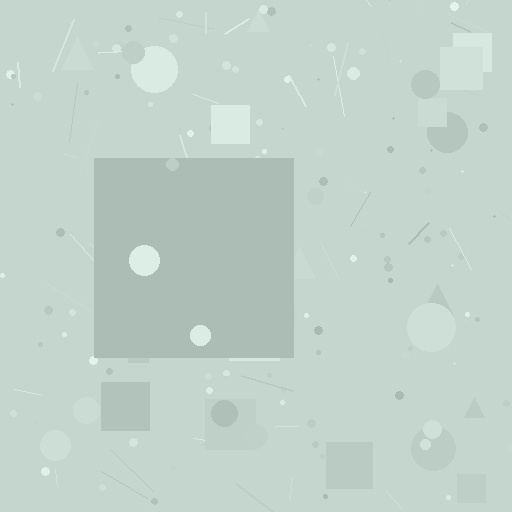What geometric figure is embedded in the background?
A square is embedded in the background.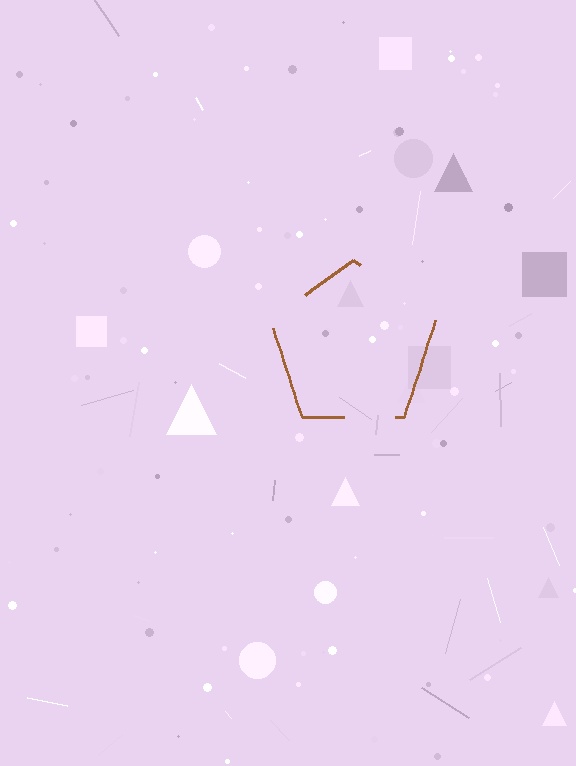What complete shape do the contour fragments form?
The contour fragments form a pentagon.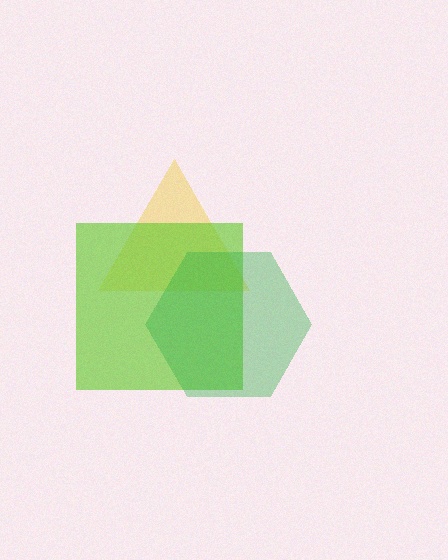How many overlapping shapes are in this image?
There are 3 overlapping shapes in the image.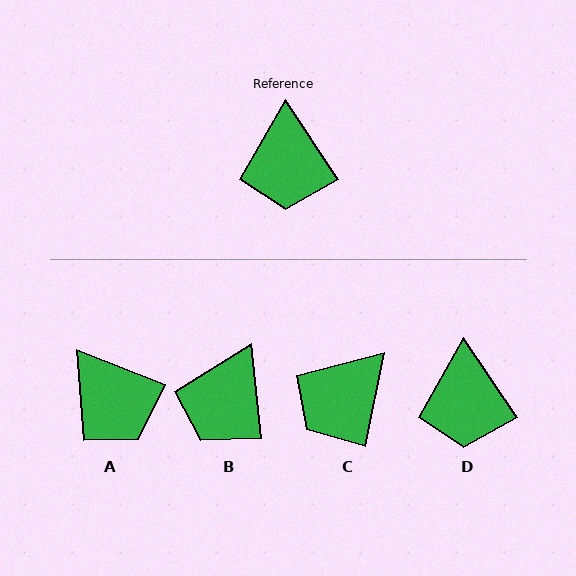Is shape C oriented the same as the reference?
No, it is off by about 45 degrees.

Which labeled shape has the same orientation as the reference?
D.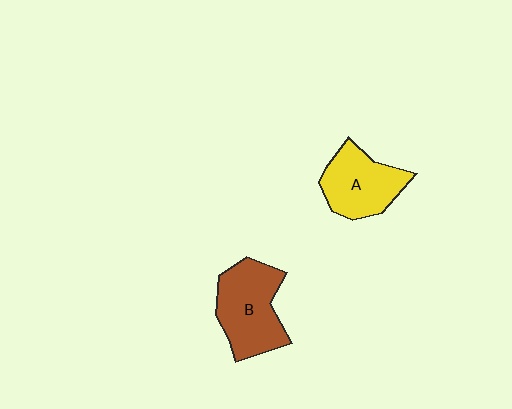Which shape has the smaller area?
Shape A (yellow).